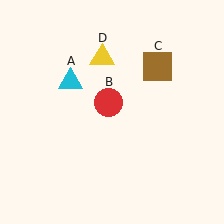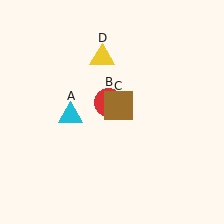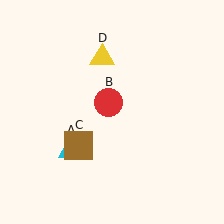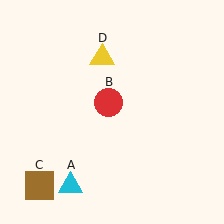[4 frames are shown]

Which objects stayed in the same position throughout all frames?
Red circle (object B) and yellow triangle (object D) remained stationary.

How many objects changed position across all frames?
2 objects changed position: cyan triangle (object A), brown square (object C).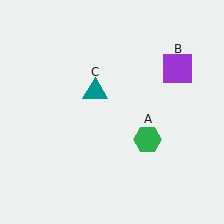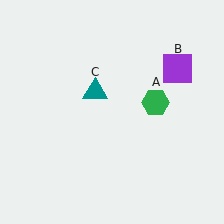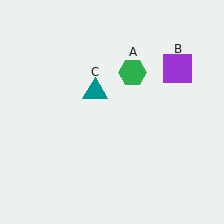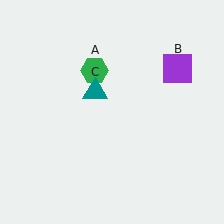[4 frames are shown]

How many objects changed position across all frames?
1 object changed position: green hexagon (object A).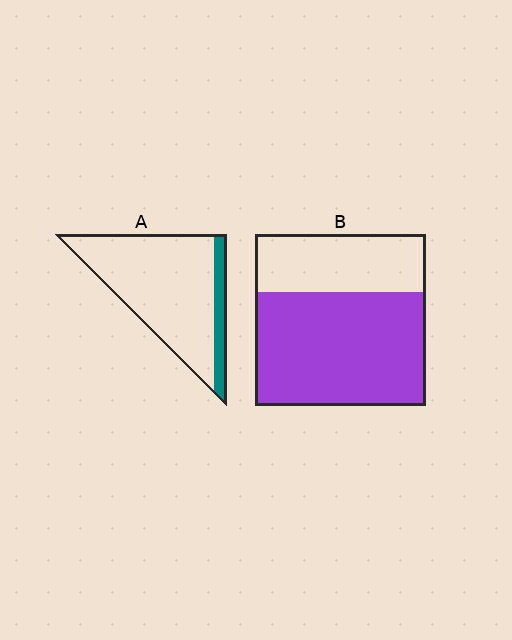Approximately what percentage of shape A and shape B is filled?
A is approximately 15% and B is approximately 65%.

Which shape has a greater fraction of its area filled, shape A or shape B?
Shape B.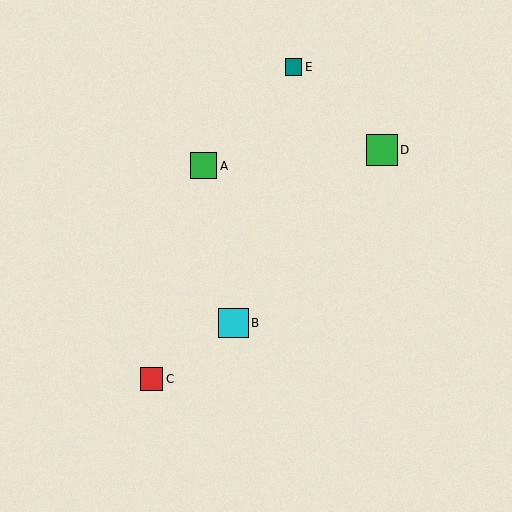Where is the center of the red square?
The center of the red square is at (152, 379).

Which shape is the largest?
The green square (labeled D) is the largest.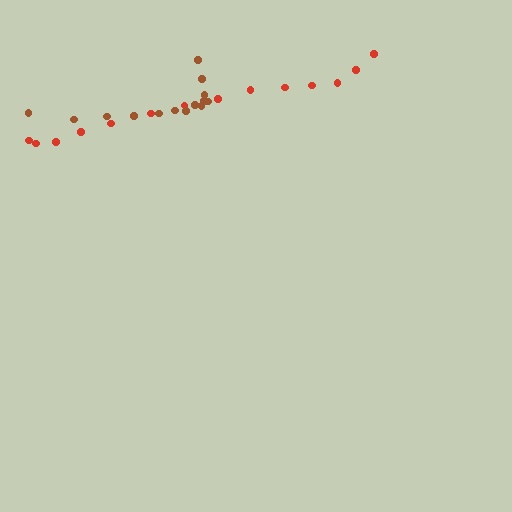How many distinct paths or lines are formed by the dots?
There are 2 distinct paths.